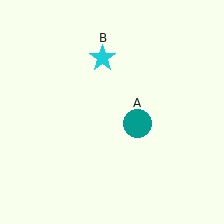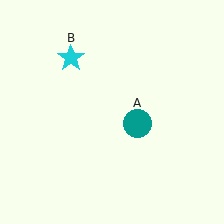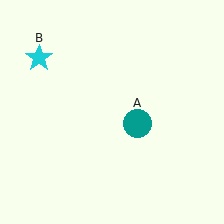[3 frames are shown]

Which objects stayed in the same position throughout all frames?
Teal circle (object A) remained stationary.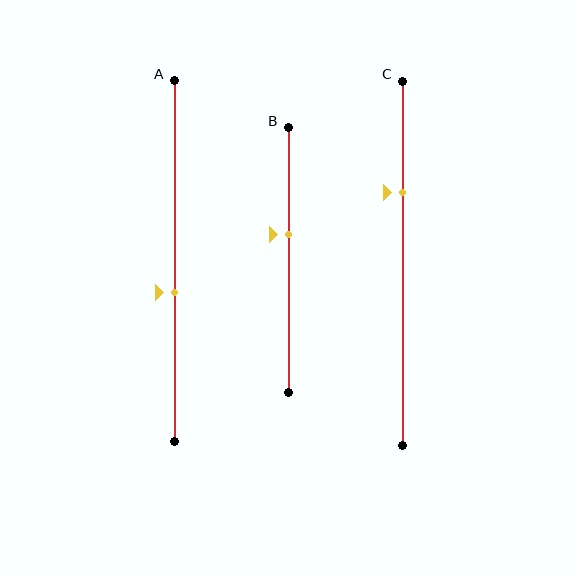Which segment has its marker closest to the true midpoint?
Segment A has its marker closest to the true midpoint.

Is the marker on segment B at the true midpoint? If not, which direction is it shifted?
No, the marker on segment B is shifted upward by about 9% of the segment length.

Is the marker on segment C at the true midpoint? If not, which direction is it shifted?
No, the marker on segment C is shifted upward by about 19% of the segment length.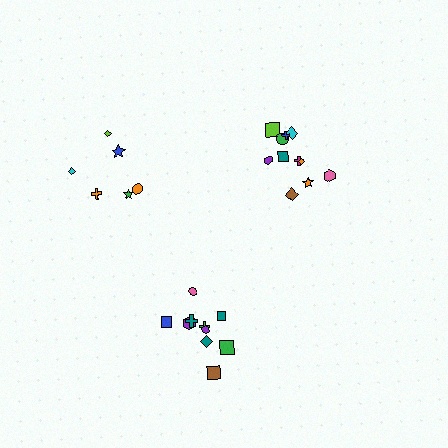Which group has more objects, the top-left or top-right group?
The top-right group.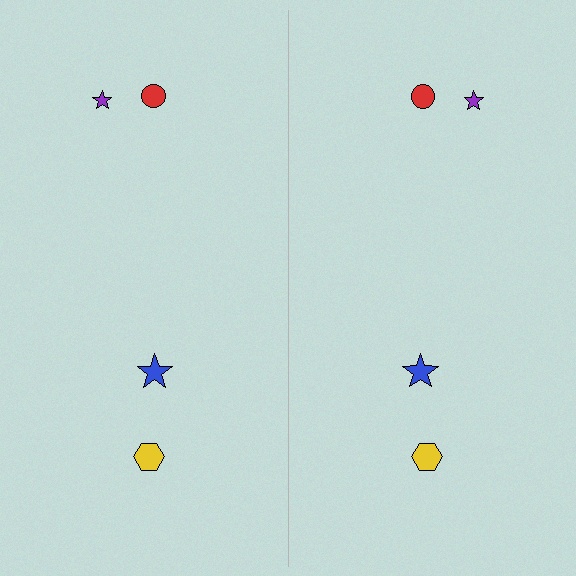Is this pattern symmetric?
Yes, this pattern has bilateral (reflection) symmetry.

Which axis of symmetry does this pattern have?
The pattern has a vertical axis of symmetry running through the center of the image.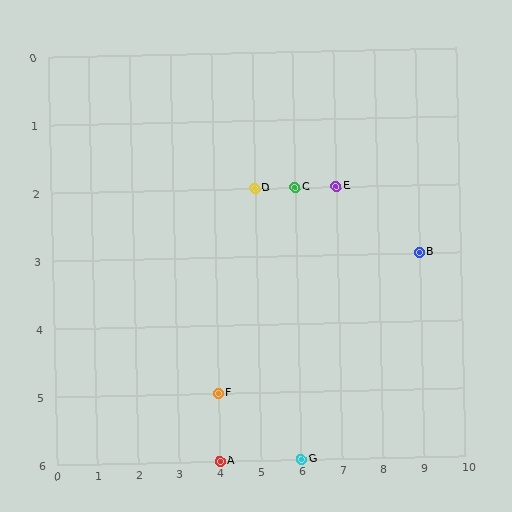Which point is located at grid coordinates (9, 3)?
Point B is at (9, 3).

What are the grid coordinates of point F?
Point F is at grid coordinates (4, 5).